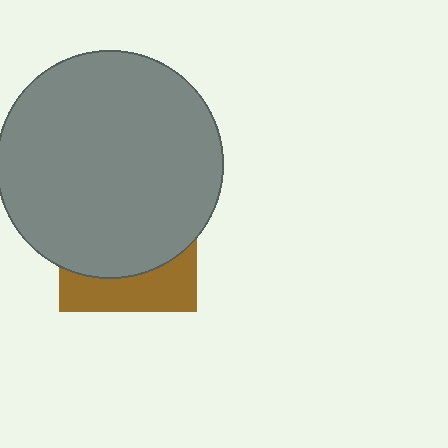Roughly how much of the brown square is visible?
A small part of it is visible (roughly 30%).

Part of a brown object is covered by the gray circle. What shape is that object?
It is a square.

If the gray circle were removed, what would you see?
You would see the complete brown square.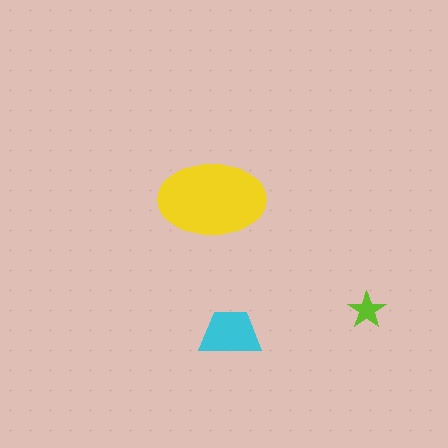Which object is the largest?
The yellow ellipse.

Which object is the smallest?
The lime star.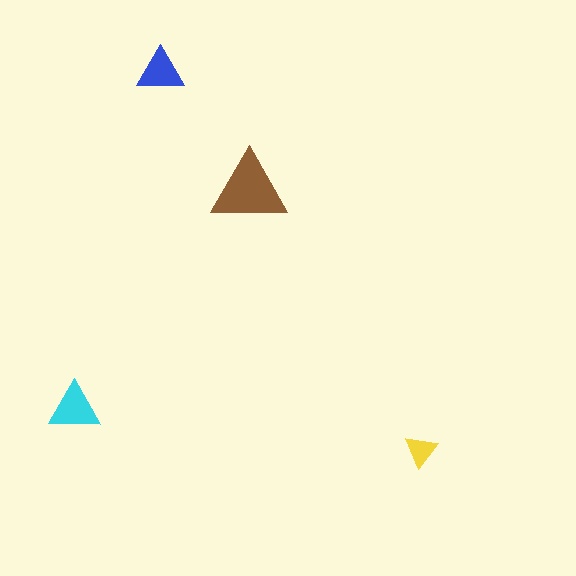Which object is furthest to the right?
The yellow triangle is rightmost.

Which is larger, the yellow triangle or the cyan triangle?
The cyan one.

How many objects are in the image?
There are 4 objects in the image.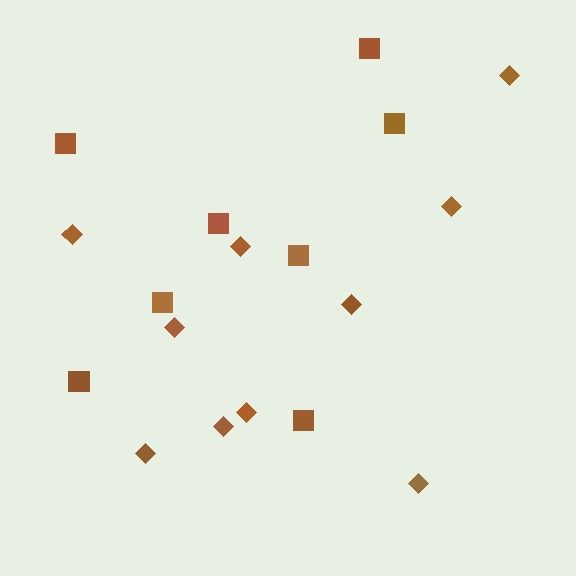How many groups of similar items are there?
There are 2 groups: one group of squares (8) and one group of diamonds (10).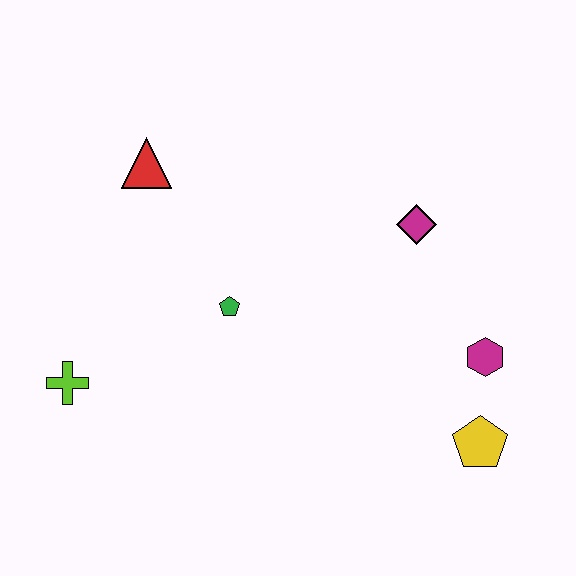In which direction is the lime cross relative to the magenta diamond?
The lime cross is to the left of the magenta diamond.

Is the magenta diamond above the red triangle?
No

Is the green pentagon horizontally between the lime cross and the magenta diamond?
Yes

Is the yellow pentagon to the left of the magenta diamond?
No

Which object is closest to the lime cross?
The green pentagon is closest to the lime cross.